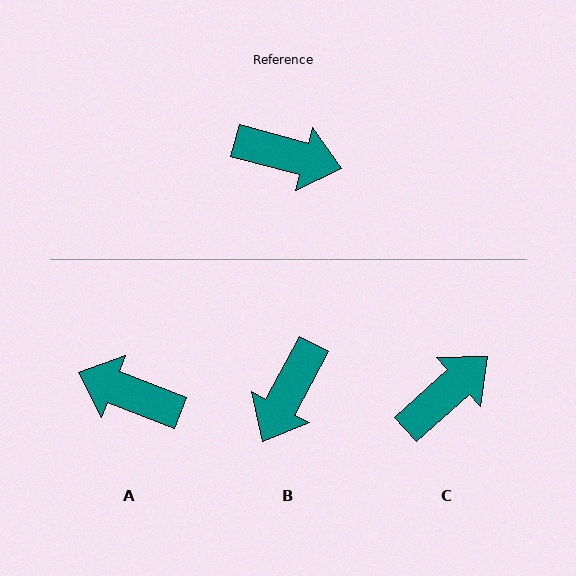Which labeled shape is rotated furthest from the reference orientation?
A, about 174 degrees away.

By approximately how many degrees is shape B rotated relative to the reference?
Approximately 103 degrees clockwise.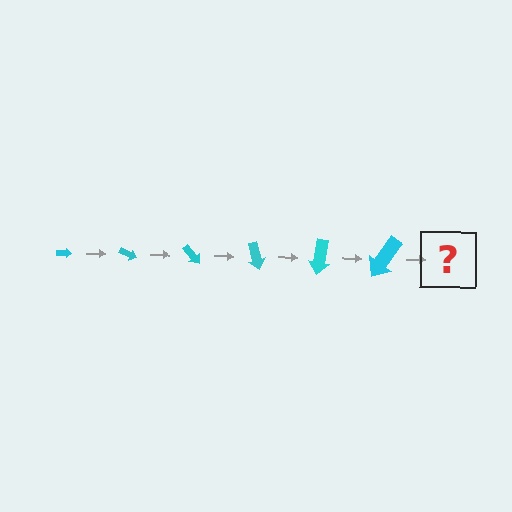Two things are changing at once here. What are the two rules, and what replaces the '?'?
The two rules are that the arrow grows larger each step and it rotates 25 degrees each step. The '?' should be an arrow, larger than the previous one and rotated 150 degrees from the start.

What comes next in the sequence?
The next element should be an arrow, larger than the previous one and rotated 150 degrees from the start.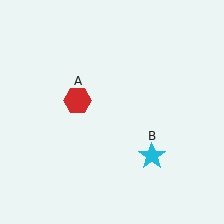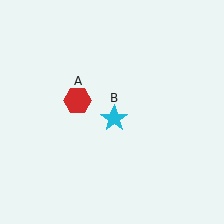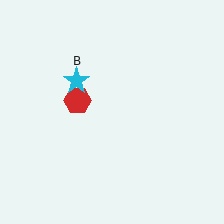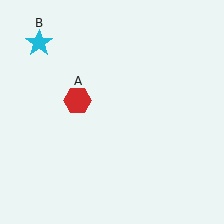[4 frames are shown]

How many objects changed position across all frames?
1 object changed position: cyan star (object B).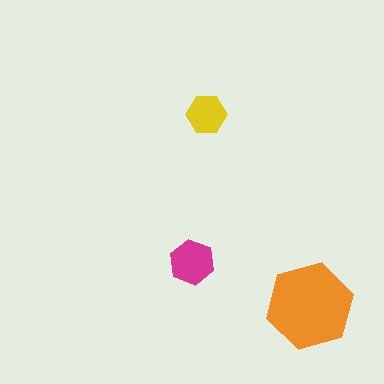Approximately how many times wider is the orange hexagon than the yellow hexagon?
About 2 times wider.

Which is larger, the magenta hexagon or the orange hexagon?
The orange one.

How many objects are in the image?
There are 3 objects in the image.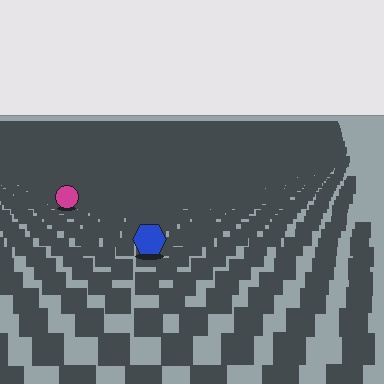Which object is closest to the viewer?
The blue hexagon is closest. The texture marks near it are larger and more spread out.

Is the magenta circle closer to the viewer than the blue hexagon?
No. The blue hexagon is closer — you can tell from the texture gradient: the ground texture is coarser near it.